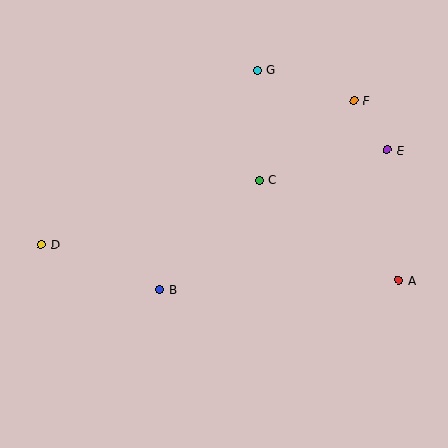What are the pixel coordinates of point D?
Point D is at (42, 244).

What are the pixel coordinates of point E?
Point E is at (387, 150).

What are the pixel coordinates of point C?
Point C is at (259, 180).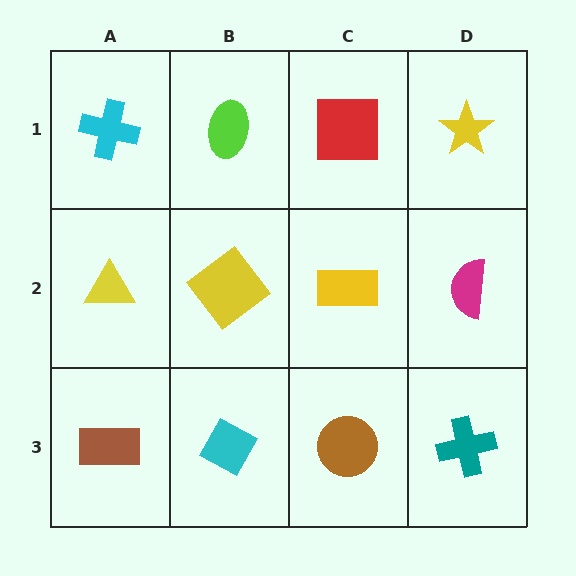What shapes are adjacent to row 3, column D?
A magenta semicircle (row 2, column D), a brown circle (row 3, column C).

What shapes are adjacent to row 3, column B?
A yellow diamond (row 2, column B), a brown rectangle (row 3, column A), a brown circle (row 3, column C).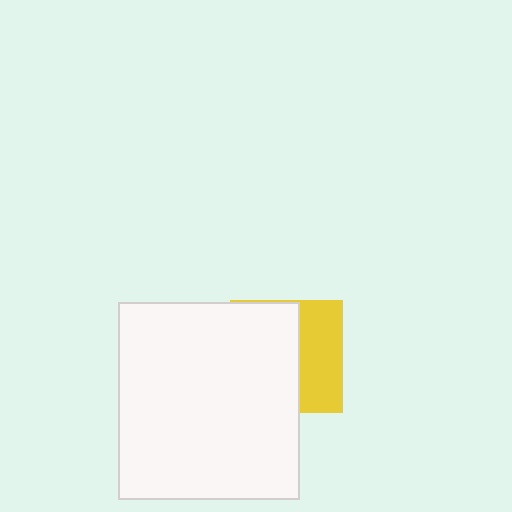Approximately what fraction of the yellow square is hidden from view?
Roughly 60% of the yellow square is hidden behind the white rectangle.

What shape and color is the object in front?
The object in front is a white rectangle.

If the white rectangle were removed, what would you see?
You would see the complete yellow square.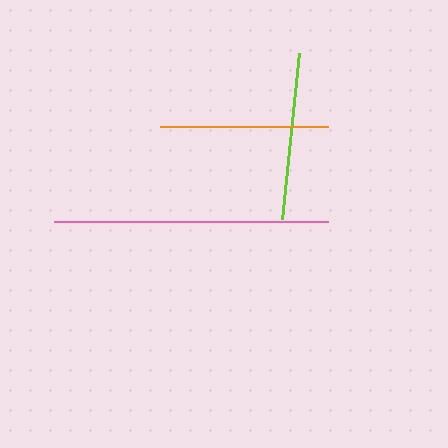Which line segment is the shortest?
The lime line is the shortest at approximately 167 pixels.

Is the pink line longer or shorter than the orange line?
The pink line is longer than the orange line.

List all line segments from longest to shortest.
From longest to shortest: pink, orange, lime.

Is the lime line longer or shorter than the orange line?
The orange line is longer than the lime line.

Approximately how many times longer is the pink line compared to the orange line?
The pink line is approximately 1.6 times the length of the orange line.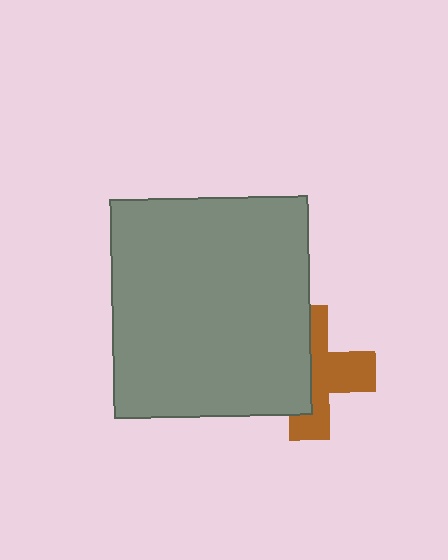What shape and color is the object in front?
The object in front is a gray rectangle.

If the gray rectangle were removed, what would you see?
You would see the complete brown cross.